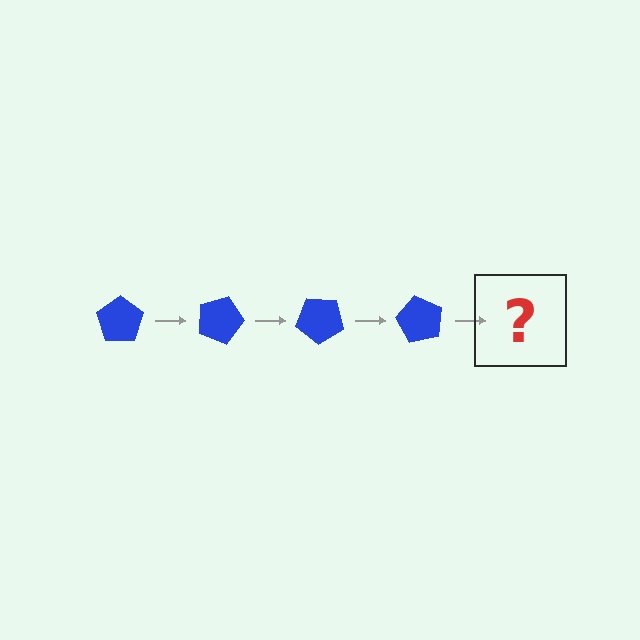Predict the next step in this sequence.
The next step is a blue pentagon rotated 80 degrees.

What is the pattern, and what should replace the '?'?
The pattern is that the pentagon rotates 20 degrees each step. The '?' should be a blue pentagon rotated 80 degrees.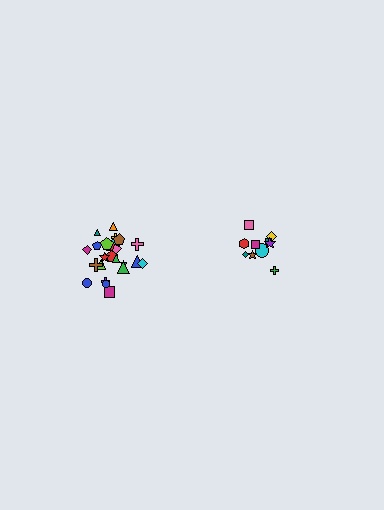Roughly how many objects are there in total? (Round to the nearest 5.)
Roughly 35 objects in total.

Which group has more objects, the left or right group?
The left group.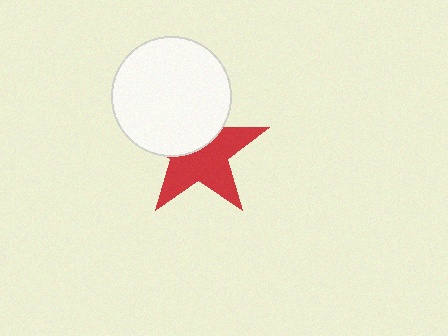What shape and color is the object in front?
The object in front is a white circle.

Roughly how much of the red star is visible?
About half of it is visible (roughly 58%).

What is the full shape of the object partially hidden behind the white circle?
The partially hidden object is a red star.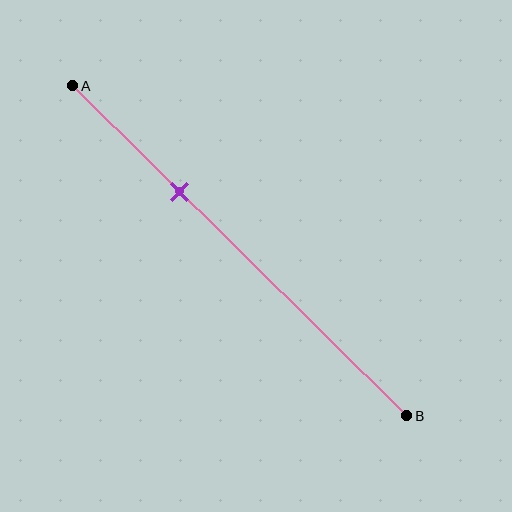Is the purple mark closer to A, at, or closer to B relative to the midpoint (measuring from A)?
The purple mark is closer to point A than the midpoint of segment AB.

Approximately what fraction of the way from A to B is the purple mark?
The purple mark is approximately 30% of the way from A to B.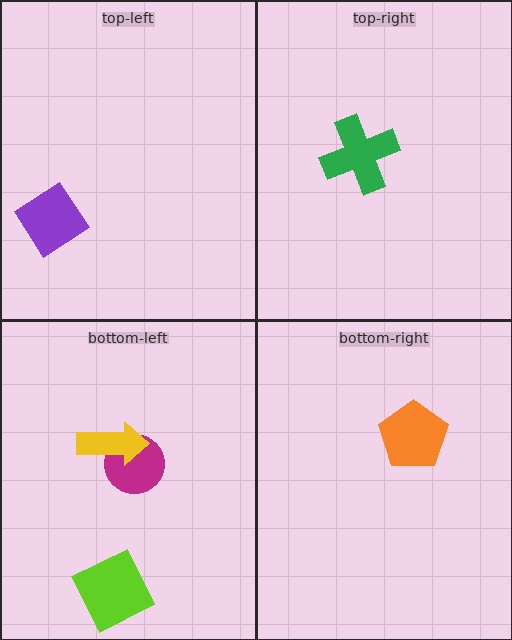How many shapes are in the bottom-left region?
3.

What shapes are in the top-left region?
The purple diamond.